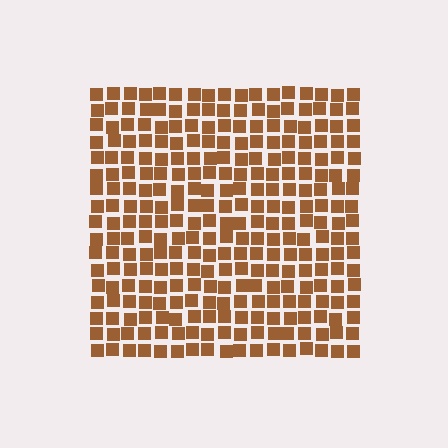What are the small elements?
The small elements are squares.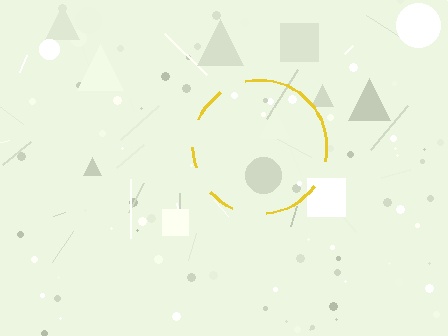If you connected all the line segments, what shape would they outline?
They would outline a circle.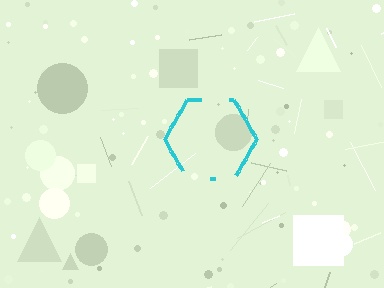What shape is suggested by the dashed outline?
The dashed outline suggests a hexagon.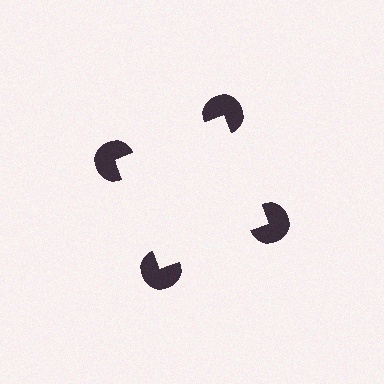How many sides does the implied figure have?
4 sides.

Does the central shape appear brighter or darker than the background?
It typically appears slightly brighter than the background, even though no actual brightness change is drawn.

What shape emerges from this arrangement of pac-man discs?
An illusory square — its edges are inferred from the aligned wedge cuts in the pac-man discs, not physically drawn.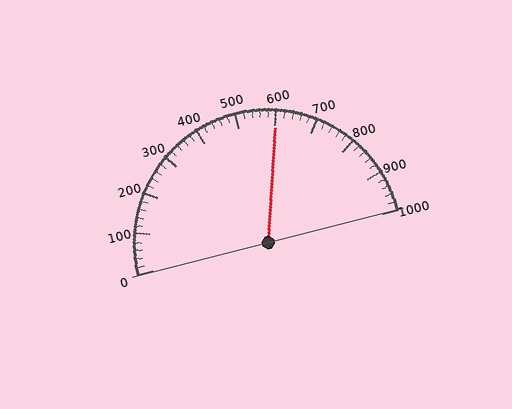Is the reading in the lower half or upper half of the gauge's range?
The reading is in the upper half of the range (0 to 1000).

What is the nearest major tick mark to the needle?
The nearest major tick mark is 600.